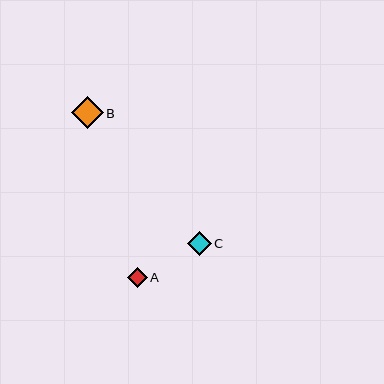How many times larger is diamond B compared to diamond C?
Diamond B is approximately 1.4 times the size of diamond C.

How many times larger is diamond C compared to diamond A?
Diamond C is approximately 1.2 times the size of diamond A.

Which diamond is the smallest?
Diamond A is the smallest with a size of approximately 20 pixels.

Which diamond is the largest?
Diamond B is the largest with a size of approximately 32 pixels.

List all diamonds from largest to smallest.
From largest to smallest: B, C, A.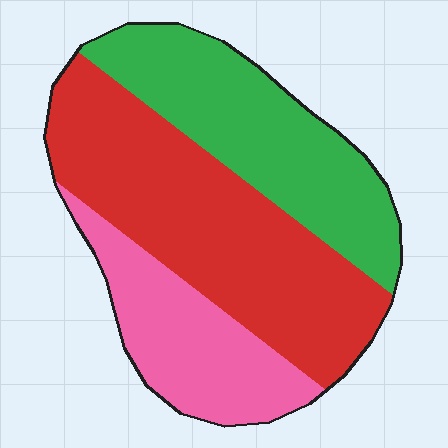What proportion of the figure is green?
Green takes up between a quarter and a half of the figure.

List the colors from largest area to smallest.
From largest to smallest: red, green, pink.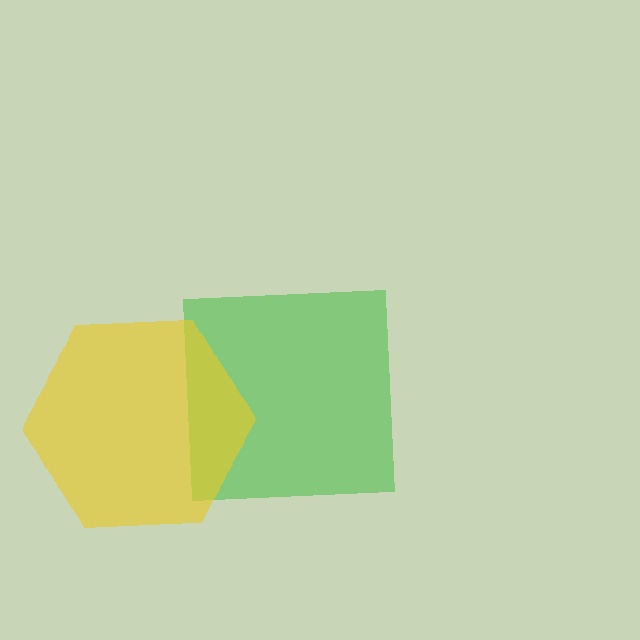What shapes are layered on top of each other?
The layered shapes are: a green square, a yellow hexagon.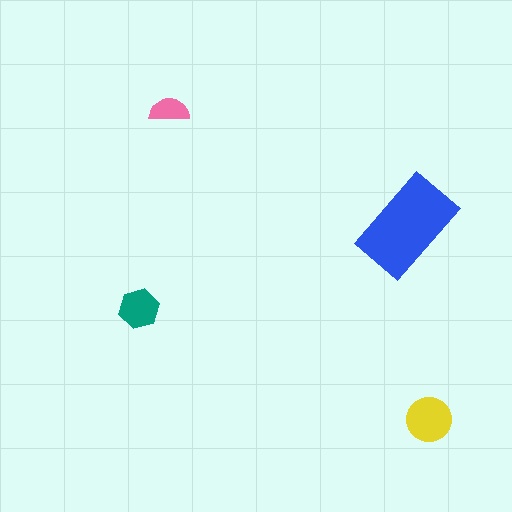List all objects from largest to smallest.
The blue rectangle, the yellow circle, the teal hexagon, the pink semicircle.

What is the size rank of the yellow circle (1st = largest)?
2nd.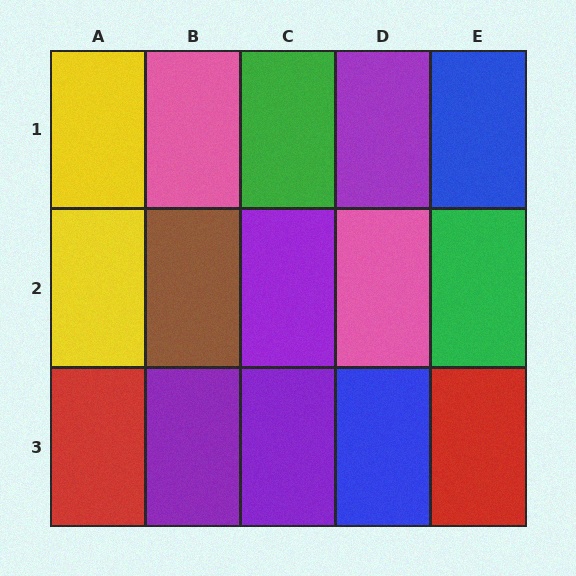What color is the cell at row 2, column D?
Pink.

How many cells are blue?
2 cells are blue.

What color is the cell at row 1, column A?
Yellow.